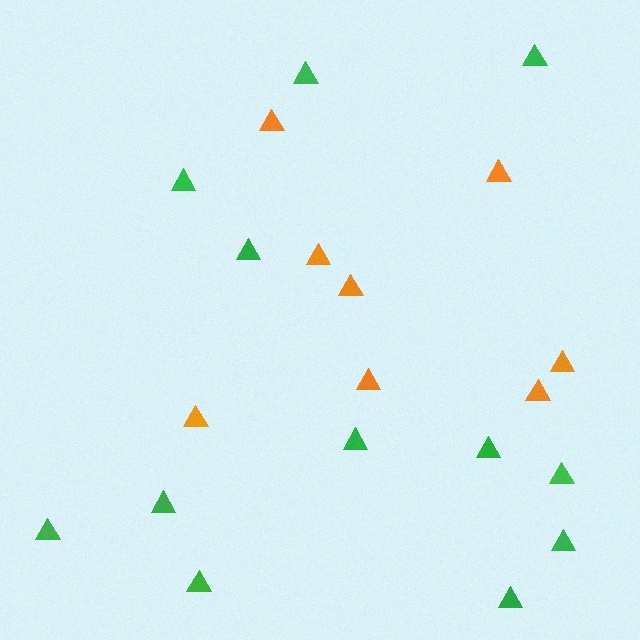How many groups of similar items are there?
There are 2 groups: one group of orange triangles (8) and one group of green triangles (12).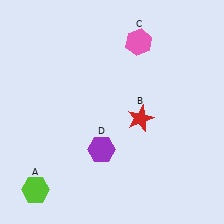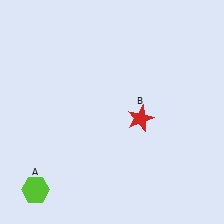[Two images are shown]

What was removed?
The pink hexagon (C), the purple hexagon (D) were removed in Image 2.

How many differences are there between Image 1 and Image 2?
There are 2 differences between the two images.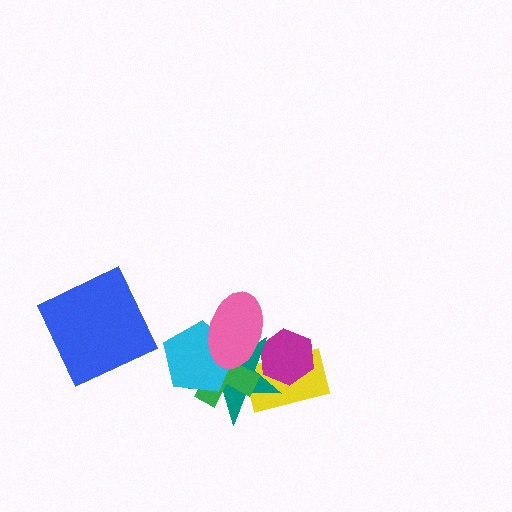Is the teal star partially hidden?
Yes, it is partially covered by another shape.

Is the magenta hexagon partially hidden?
Yes, it is partially covered by another shape.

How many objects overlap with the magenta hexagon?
3 objects overlap with the magenta hexagon.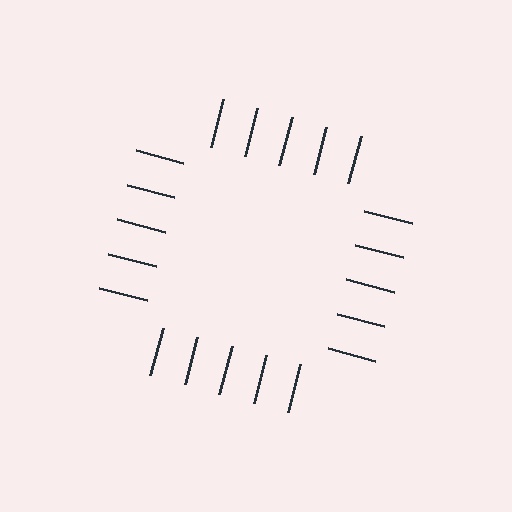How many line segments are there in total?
20 — 5 along each of the 4 edges.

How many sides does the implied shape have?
4 sides — the line-ends trace a square.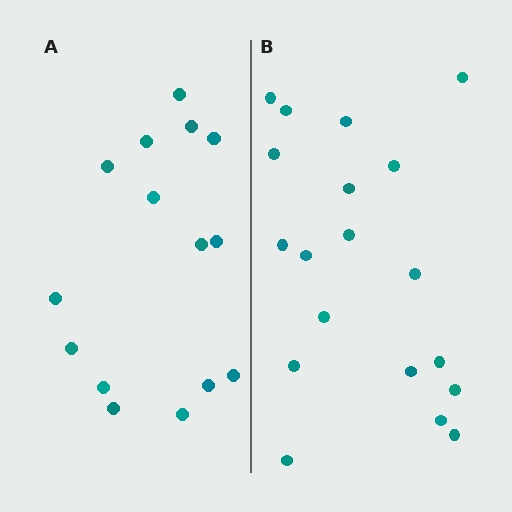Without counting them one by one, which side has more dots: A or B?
Region B (the right region) has more dots.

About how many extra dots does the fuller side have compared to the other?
Region B has about 4 more dots than region A.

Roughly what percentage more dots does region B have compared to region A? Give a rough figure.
About 25% more.